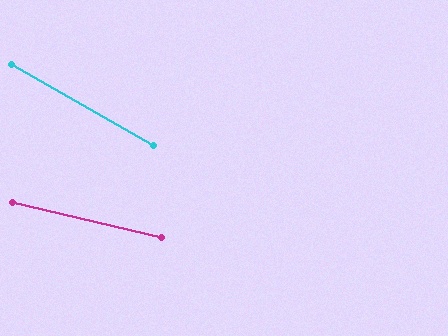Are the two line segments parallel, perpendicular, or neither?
Neither parallel nor perpendicular — they differ by about 16°.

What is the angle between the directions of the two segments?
Approximately 16 degrees.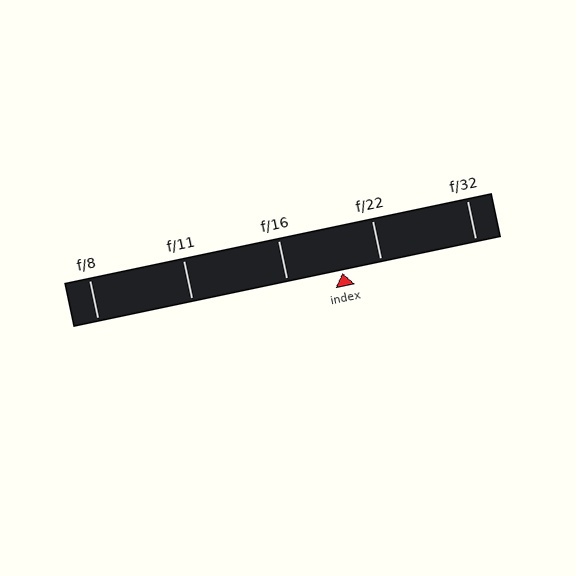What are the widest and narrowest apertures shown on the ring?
The widest aperture shown is f/8 and the narrowest is f/32.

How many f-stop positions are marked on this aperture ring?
There are 5 f-stop positions marked.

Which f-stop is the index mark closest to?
The index mark is closest to f/22.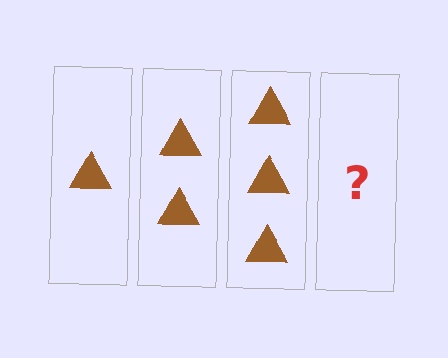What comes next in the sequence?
The next element should be 4 triangles.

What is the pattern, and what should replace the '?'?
The pattern is that each step adds one more triangle. The '?' should be 4 triangles.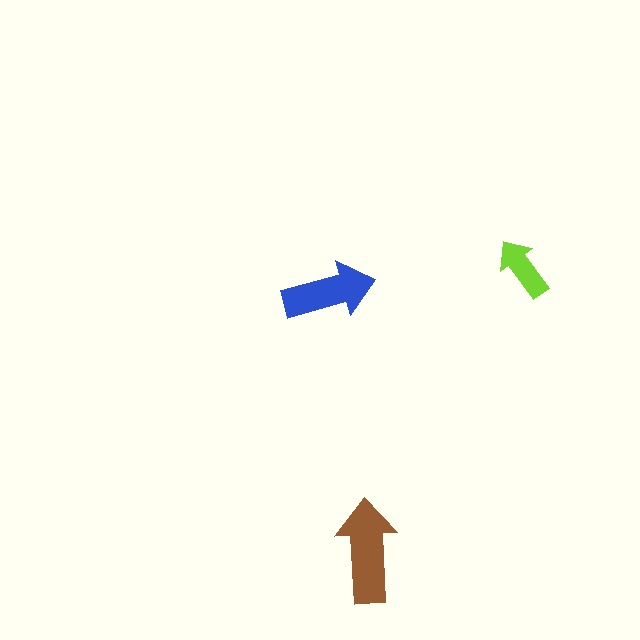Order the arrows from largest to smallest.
the brown one, the blue one, the lime one.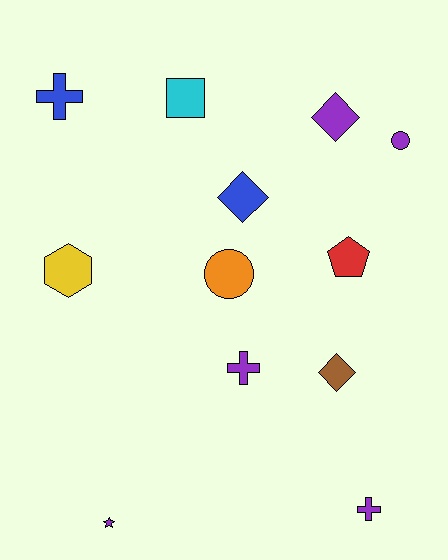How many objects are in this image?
There are 12 objects.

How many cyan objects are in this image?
There is 1 cyan object.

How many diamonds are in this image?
There are 3 diamonds.